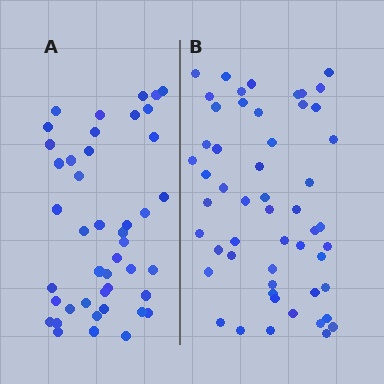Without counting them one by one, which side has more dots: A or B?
Region B (the right region) has more dots.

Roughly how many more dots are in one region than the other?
Region B has roughly 8 or so more dots than region A.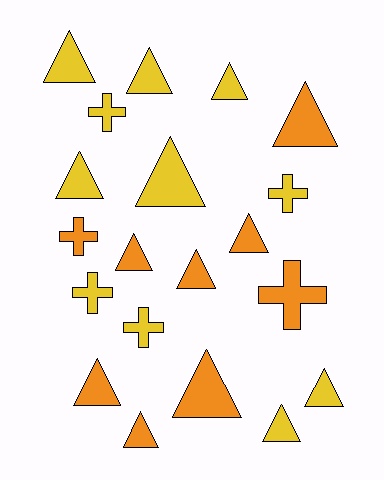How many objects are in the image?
There are 20 objects.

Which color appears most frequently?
Yellow, with 11 objects.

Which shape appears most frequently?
Triangle, with 14 objects.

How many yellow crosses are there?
There are 4 yellow crosses.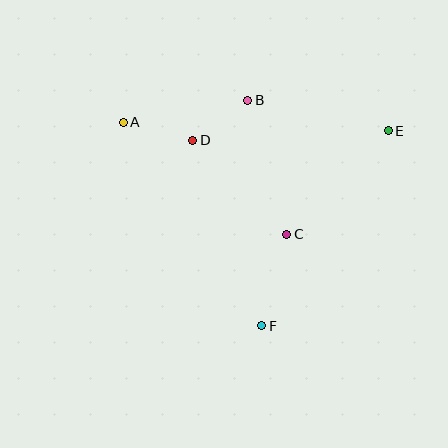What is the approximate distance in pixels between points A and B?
The distance between A and B is approximately 127 pixels.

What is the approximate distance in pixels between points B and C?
The distance between B and C is approximately 140 pixels.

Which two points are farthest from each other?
Points A and E are farthest from each other.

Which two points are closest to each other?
Points B and D are closest to each other.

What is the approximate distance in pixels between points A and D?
The distance between A and D is approximately 72 pixels.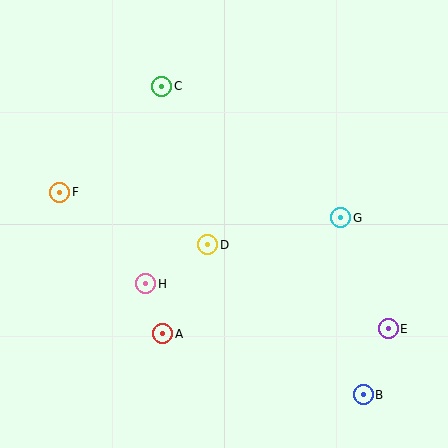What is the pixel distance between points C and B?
The distance between C and B is 369 pixels.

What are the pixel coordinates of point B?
Point B is at (363, 395).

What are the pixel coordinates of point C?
Point C is at (162, 86).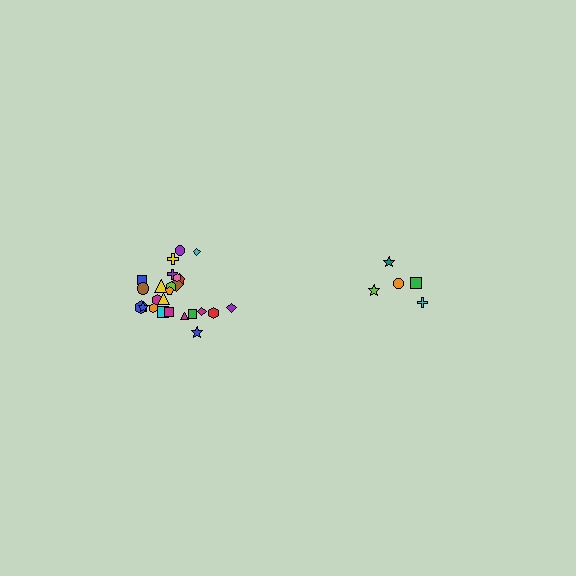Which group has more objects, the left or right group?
The left group.